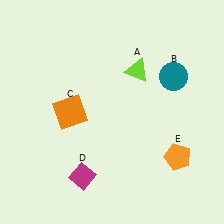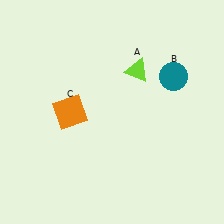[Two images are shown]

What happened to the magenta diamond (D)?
The magenta diamond (D) was removed in Image 2. It was in the bottom-left area of Image 1.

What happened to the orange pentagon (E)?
The orange pentagon (E) was removed in Image 2. It was in the bottom-right area of Image 1.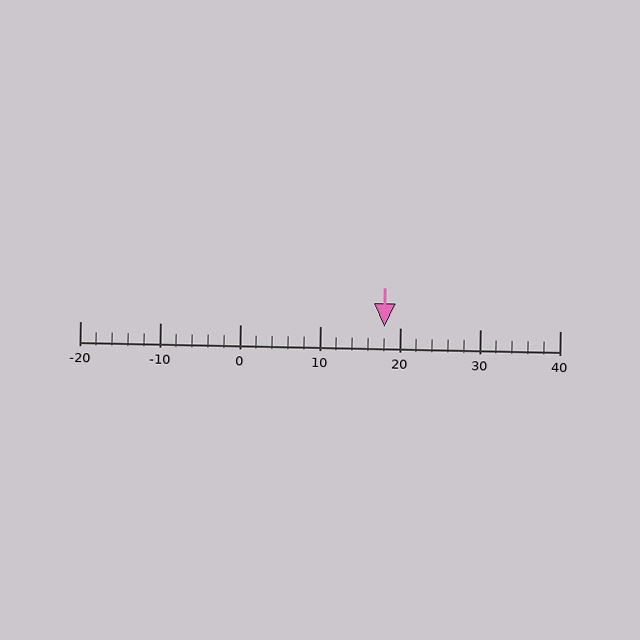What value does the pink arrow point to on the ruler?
The pink arrow points to approximately 18.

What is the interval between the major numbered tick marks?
The major tick marks are spaced 10 units apart.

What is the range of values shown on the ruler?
The ruler shows values from -20 to 40.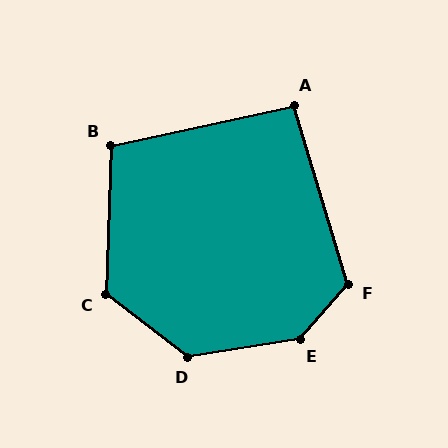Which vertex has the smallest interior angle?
A, at approximately 94 degrees.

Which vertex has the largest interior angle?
E, at approximately 140 degrees.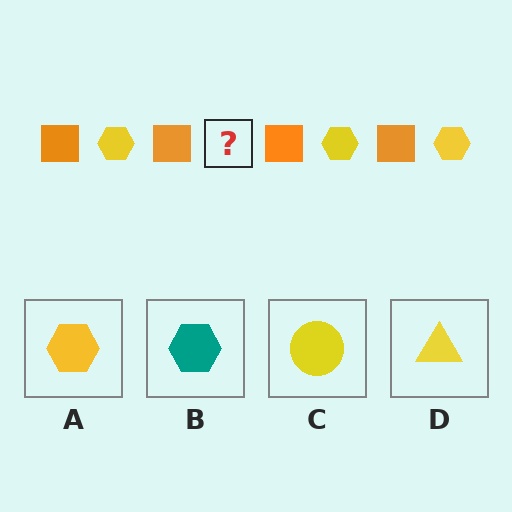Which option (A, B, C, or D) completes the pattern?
A.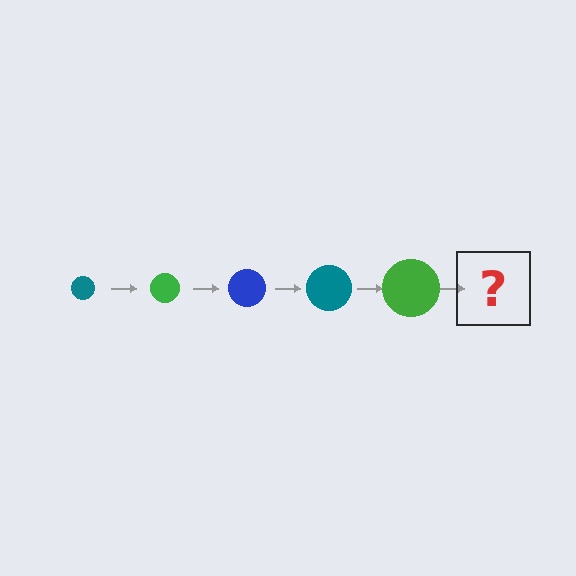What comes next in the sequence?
The next element should be a blue circle, larger than the previous one.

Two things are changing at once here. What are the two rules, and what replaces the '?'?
The two rules are that the circle grows larger each step and the color cycles through teal, green, and blue. The '?' should be a blue circle, larger than the previous one.